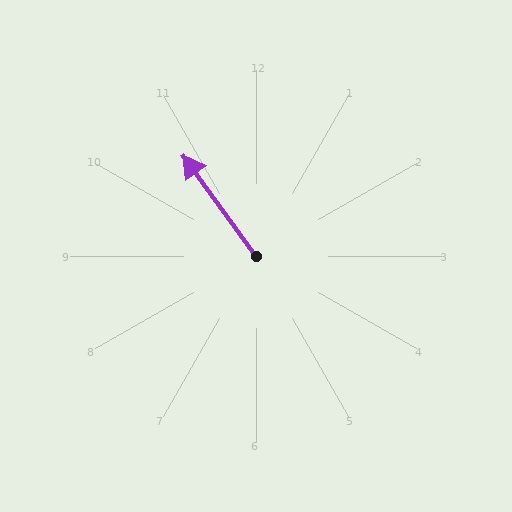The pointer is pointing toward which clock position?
Roughly 11 o'clock.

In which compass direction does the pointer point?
Northwest.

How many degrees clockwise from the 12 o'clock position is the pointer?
Approximately 324 degrees.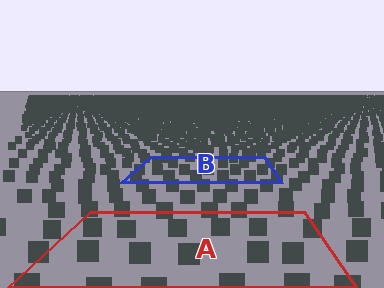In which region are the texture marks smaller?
The texture marks are smaller in region B, because it is farther away.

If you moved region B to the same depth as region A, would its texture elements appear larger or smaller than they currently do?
They would appear larger. At a closer depth, the same texture elements are projected at a bigger on-screen size.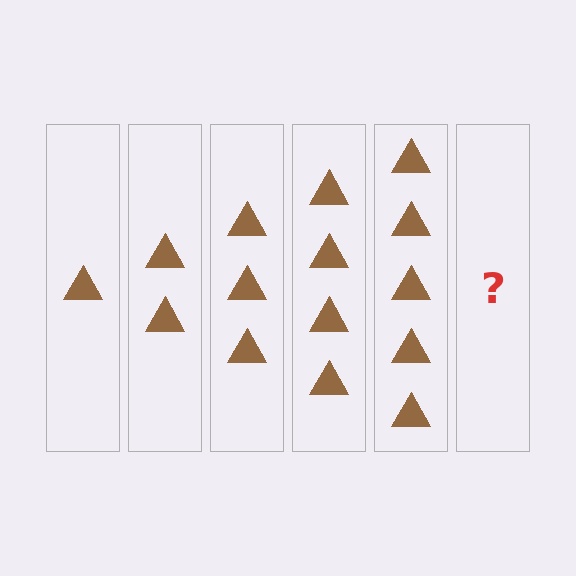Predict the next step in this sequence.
The next step is 6 triangles.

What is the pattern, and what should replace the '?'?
The pattern is that each step adds one more triangle. The '?' should be 6 triangles.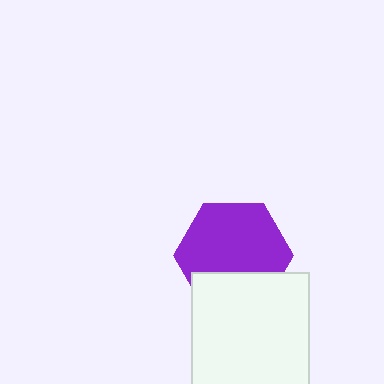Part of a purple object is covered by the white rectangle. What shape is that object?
It is a hexagon.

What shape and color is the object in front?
The object in front is a white rectangle.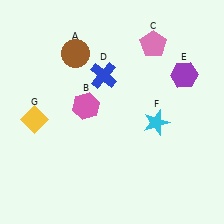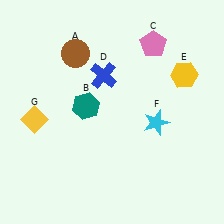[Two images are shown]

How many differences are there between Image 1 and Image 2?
There are 2 differences between the two images.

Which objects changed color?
B changed from pink to teal. E changed from purple to yellow.